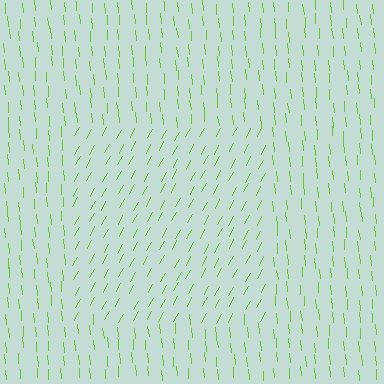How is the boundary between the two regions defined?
The boundary is defined purely by a change in line orientation (approximately 33 degrees difference). All lines are the same color and thickness.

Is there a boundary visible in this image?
Yes, there is a texture boundary formed by a change in line orientation.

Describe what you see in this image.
The image is filled with small lime line segments. A rectangle region in the image has lines oriented differently from the surrounding lines, creating a visible texture boundary.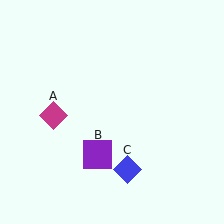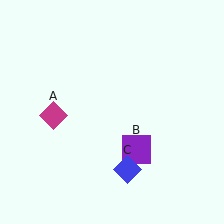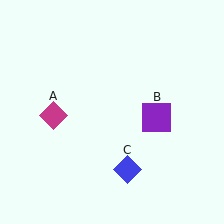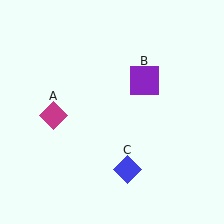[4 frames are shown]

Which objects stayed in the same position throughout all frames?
Magenta diamond (object A) and blue diamond (object C) remained stationary.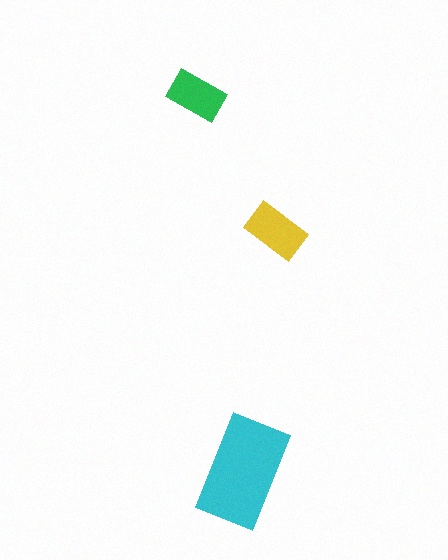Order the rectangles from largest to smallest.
the cyan one, the yellow one, the green one.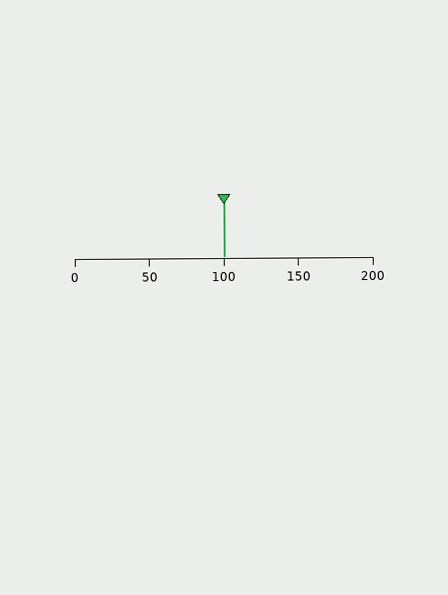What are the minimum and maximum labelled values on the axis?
The axis runs from 0 to 200.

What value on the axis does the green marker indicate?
The marker indicates approximately 100.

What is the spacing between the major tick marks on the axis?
The major ticks are spaced 50 apart.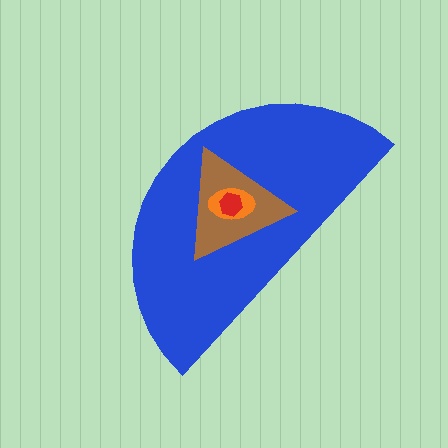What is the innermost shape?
The red hexagon.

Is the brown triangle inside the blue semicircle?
Yes.